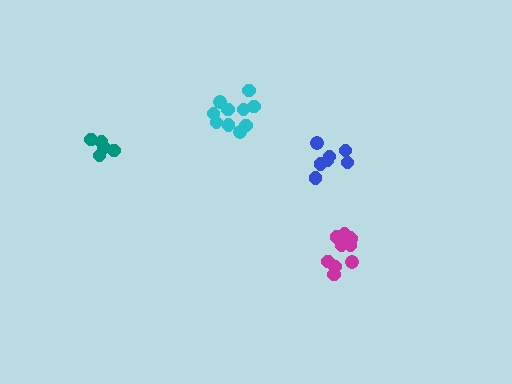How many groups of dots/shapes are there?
There are 4 groups.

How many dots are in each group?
Group 1: 10 dots, Group 2: 10 dots, Group 3: 5 dots, Group 4: 7 dots (32 total).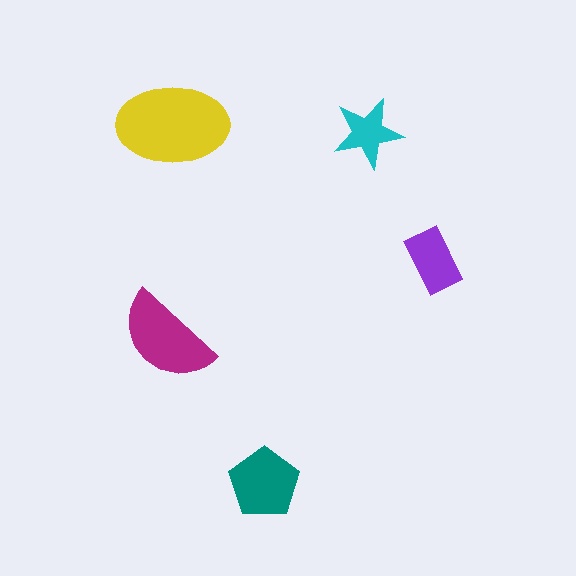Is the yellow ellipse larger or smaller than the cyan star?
Larger.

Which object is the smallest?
The cyan star.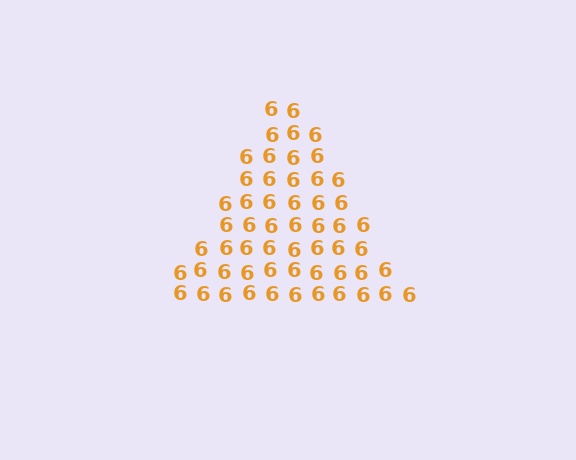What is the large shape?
The large shape is a triangle.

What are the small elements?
The small elements are digit 6's.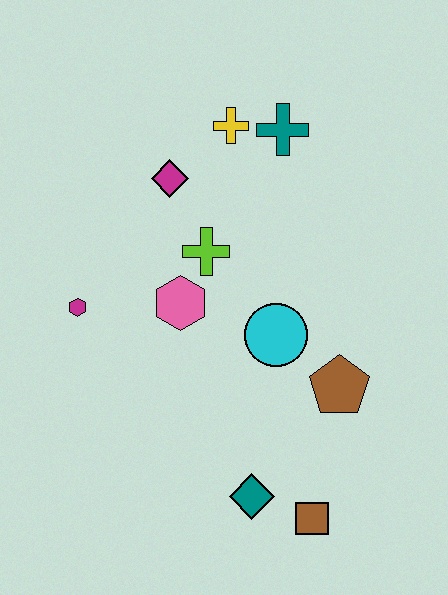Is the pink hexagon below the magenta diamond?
Yes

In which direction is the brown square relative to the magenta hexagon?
The brown square is to the right of the magenta hexagon.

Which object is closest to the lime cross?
The pink hexagon is closest to the lime cross.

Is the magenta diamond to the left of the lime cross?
Yes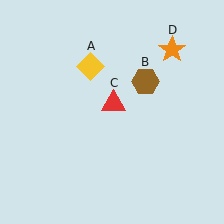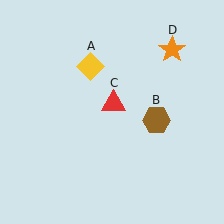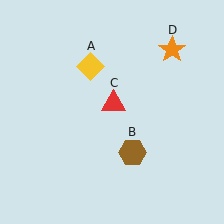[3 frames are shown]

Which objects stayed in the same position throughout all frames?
Yellow diamond (object A) and red triangle (object C) and orange star (object D) remained stationary.